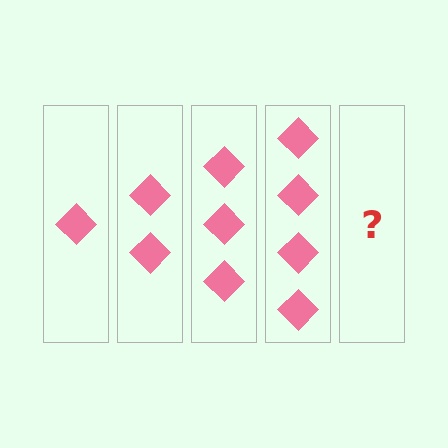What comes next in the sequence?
The next element should be 5 diamonds.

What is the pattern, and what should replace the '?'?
The pattern is that each step adds one more diamond. The '?' should be 5 diamonds.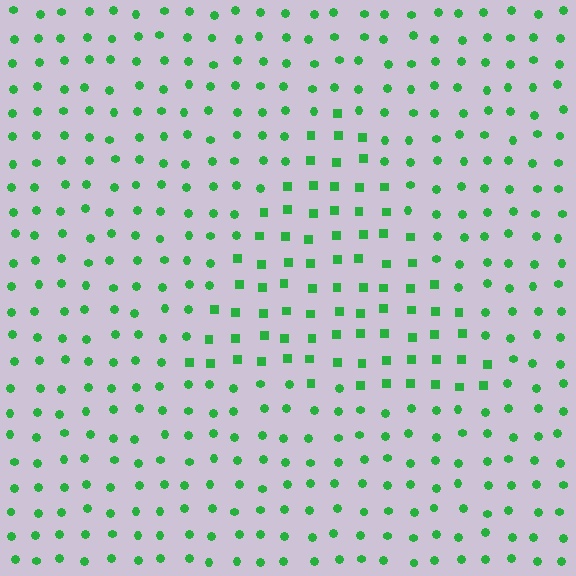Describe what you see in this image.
The image is filled with small green elements arranged in a uniform grid. A triangle-shaped region contains squares, while the surrounding area contains circles. The boundary is defined purely by the change in element shape.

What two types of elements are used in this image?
The image uses squares inside the triangle region and circles outside it.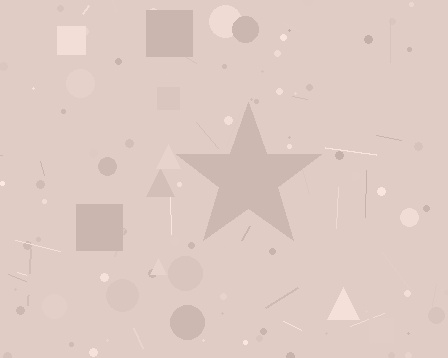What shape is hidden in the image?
A star is hidden in the image.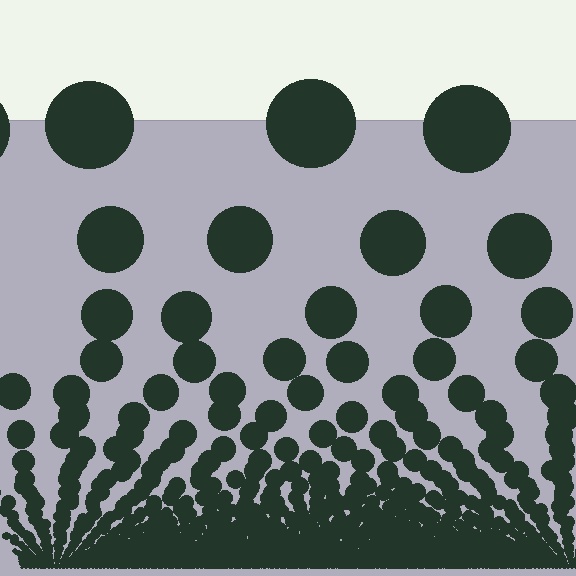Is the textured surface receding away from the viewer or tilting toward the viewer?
The surface appears to tilt toward the viewer. Texture elements get larger and sparser toward the top.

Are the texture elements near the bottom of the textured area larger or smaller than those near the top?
Smaller. The gradient is inverted — elements near the bottom are smaller and denser.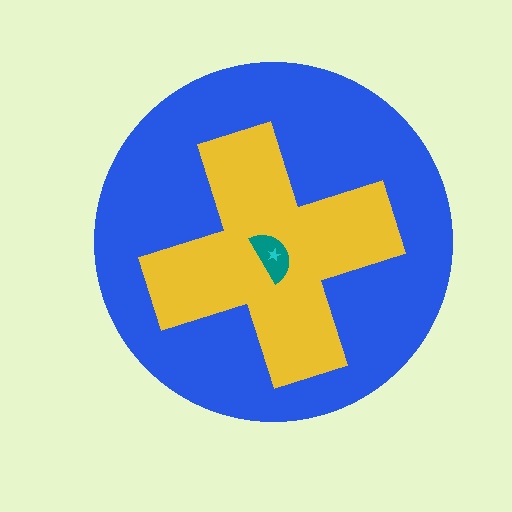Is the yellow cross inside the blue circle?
Yes.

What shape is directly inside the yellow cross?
The teal semicircle.